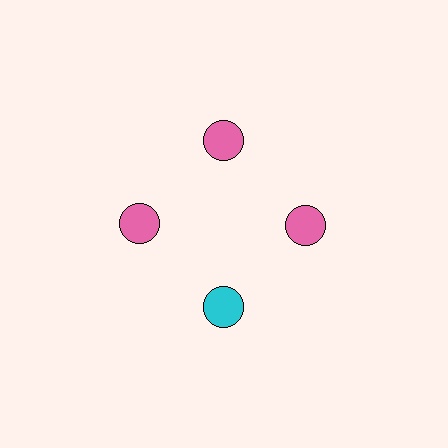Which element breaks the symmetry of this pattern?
The cyan circle at roughly the 6 o'clock position breaks the symmetry. All other shapes are pink circles.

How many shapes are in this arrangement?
There are 4 shapes arranged in a ring pattern.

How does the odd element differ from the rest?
It has a different color: cyan instead of pink.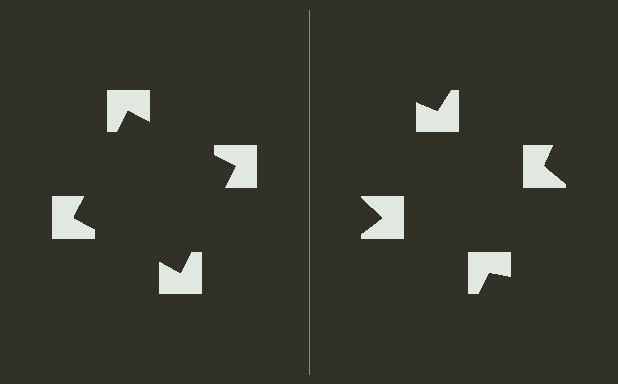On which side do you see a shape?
An illusory square appears on the left side. On the right side the wedge cuts are rotated, so no coherent shape forms.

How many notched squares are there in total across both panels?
8 — 4 on each side.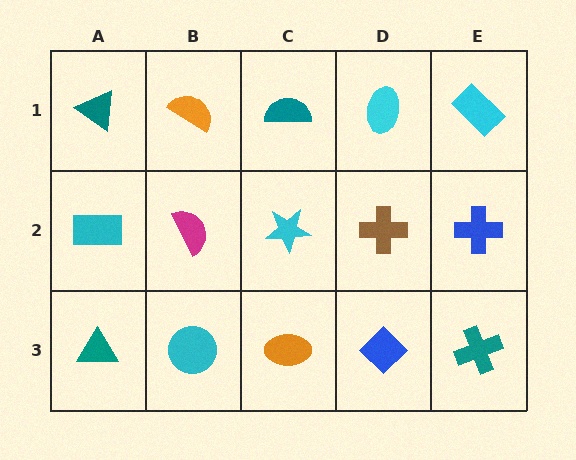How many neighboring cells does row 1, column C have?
3.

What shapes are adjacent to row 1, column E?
A blue cross (row 2, column E), a cyan ellipse (row 1, column D).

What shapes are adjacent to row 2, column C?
A teal semicircle (row 1, column C), an orange ellipse (row 3, column C), a magenta semicircle (row 2, column B), a brown cross (row 2, column D).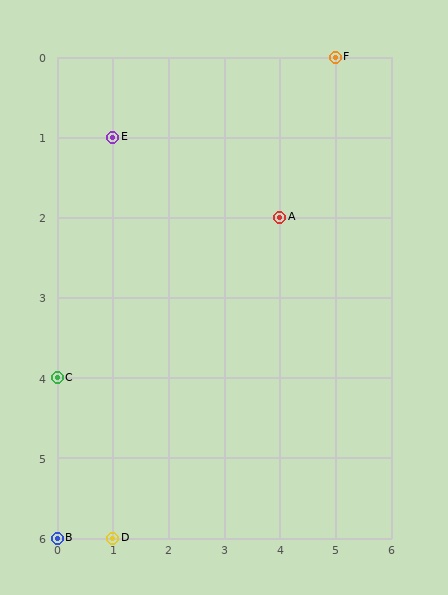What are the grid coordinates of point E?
Point E is at grid coordinates (1, 1).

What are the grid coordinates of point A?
Point A is at grid coordinates (4, 2).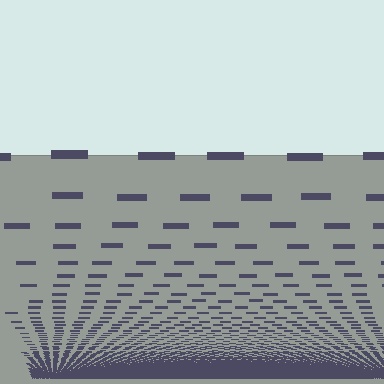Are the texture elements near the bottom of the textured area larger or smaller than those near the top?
Smaller. The gradient is inverted — elements near the bottom are smaller and denser.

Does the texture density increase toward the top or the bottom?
Density increases toward the bottom.